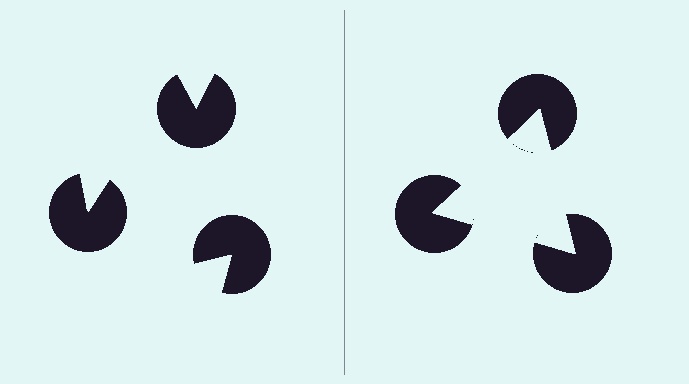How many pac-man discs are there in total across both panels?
6 — 3 on each side.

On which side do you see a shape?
An illusory triangle appears on the right side. On the left side the wedge cuts are rotated, so no coherent shape forms.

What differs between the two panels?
The pac-man discs are positioned identically on both sides; only the wedge orientations differ. On the right they align to a triangle; on the left they are misaligned.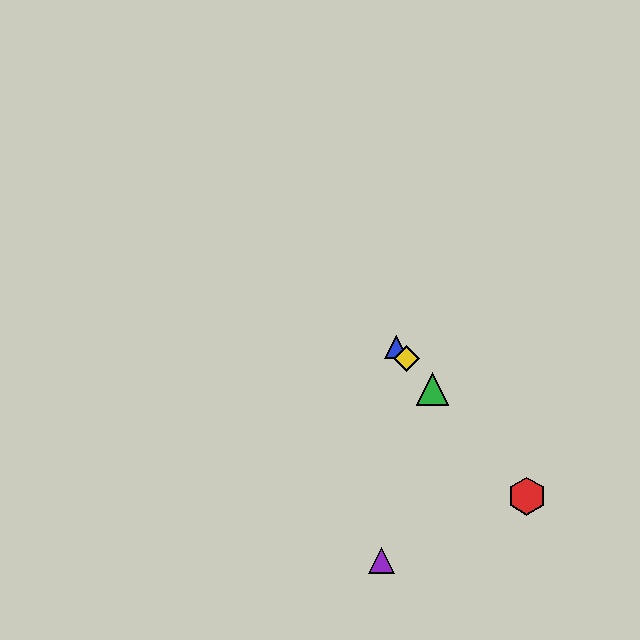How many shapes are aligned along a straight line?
4 shapes (the red hexagon, the blue triangle, the green triangle, the yellow diamond) are aligned along a straight line.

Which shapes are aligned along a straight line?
The red hexagon, the blue triangle, the green triangle, the yellow diamond are aligned along a straight line.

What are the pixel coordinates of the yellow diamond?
The yellow diamond is at (406, 359).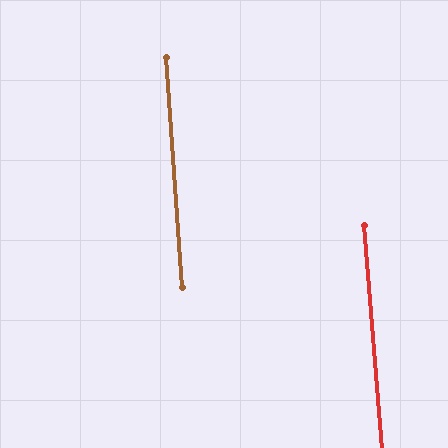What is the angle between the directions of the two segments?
Approximately 1 degree.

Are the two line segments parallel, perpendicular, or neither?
Parallel — their directions differ by only 0.6°.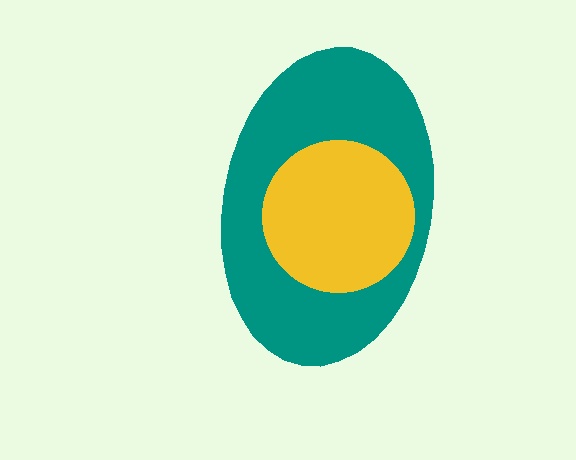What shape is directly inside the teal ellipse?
The yellow circle.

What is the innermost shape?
The yellow circle.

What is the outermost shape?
The teal ellipse.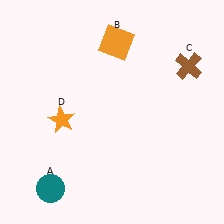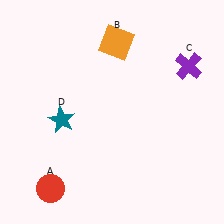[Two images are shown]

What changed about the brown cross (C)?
In Image 1, C is brown. In Image 2, it changed to purple.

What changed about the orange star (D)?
In Image 1, D is orange. In Image 2, it changed to teal.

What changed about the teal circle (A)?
In Image 1, A is teal. In Image 2, it changed to red.